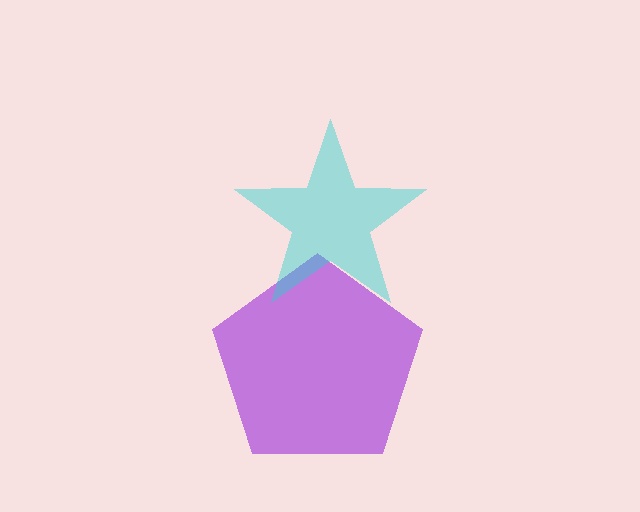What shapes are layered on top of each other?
The layered shapes are: a purple pentagon, a cyan star.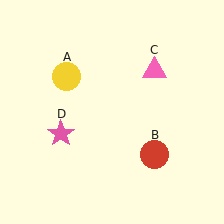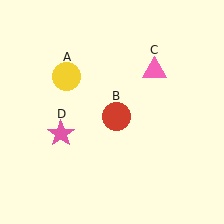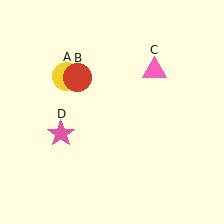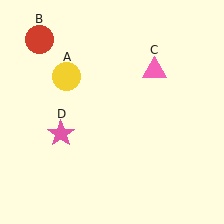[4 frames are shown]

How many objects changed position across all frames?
1 object changed position: red circle (object B).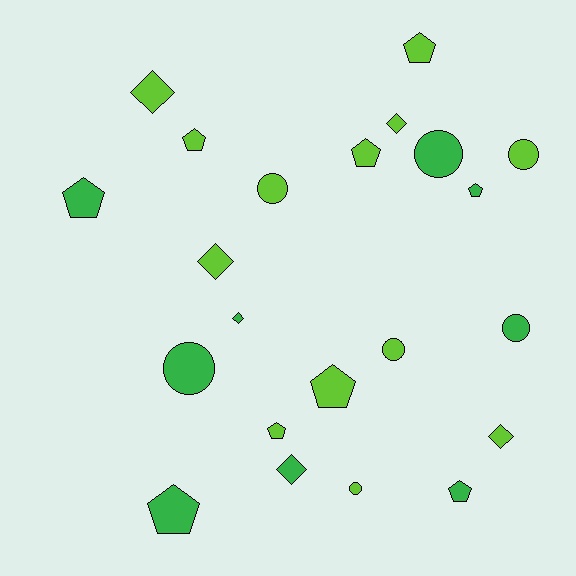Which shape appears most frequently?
Pentagon, with 9 objects.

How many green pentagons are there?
There are 4 green pentagons.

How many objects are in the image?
There are 22 objects.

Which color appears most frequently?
Lime, with 13 objects.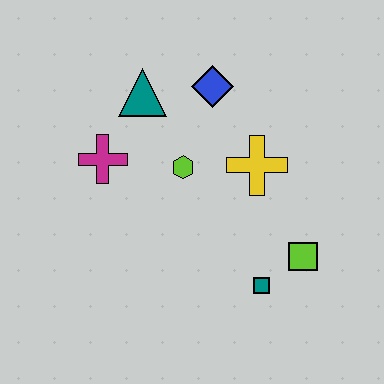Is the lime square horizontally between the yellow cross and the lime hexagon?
No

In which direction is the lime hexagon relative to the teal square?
The lime hexagon is above the teal square.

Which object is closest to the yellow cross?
The lime hexagon is closest to the yellow cross.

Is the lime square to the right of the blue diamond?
Yes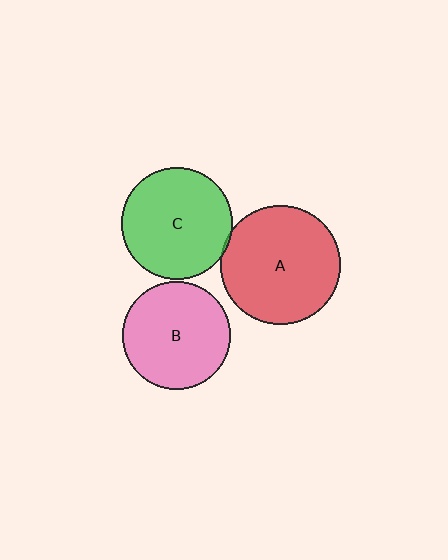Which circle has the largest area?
Circle A (red).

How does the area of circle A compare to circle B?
Approximately 1.2 times.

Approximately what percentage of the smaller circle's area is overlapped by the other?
Approximately 5%.